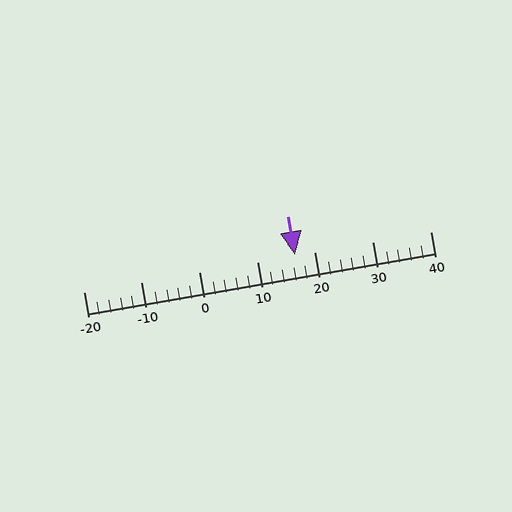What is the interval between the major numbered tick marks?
The major tick marks are spaced 10 units apart.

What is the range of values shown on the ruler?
The ruler shows values from -20 to 40.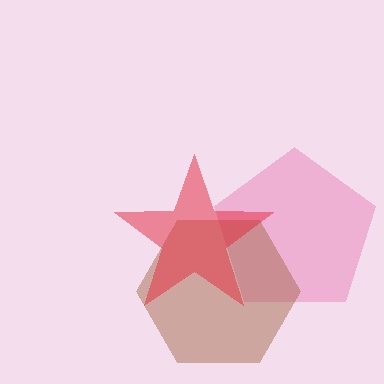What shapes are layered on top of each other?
The layered shapes are: a pink pentagon, a brown hexagon, a red star.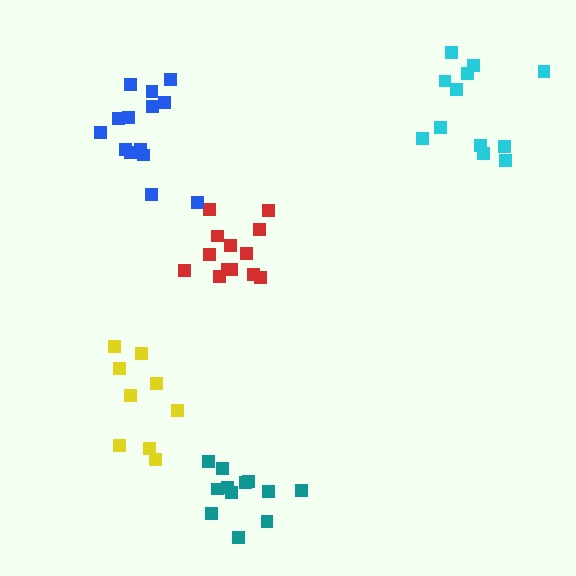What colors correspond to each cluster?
The clusters are colored: teal, red, yellow, cyan, blue.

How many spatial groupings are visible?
There are 5 spatial groupings.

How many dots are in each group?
Group 1: 12 dots, Group 2: 13 dots, Group 3: 9 dots, Group 4: 12 dots, Group 5: 14 dots (60 total).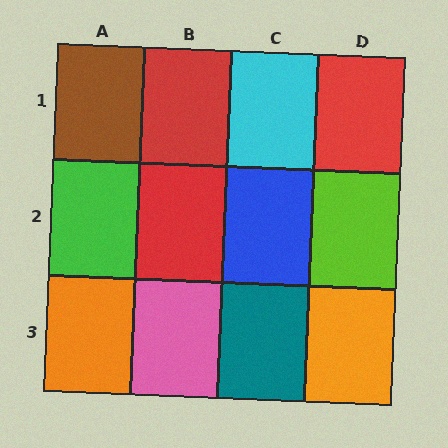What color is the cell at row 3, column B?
Pink.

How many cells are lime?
1 cell is lime.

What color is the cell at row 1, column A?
Brown.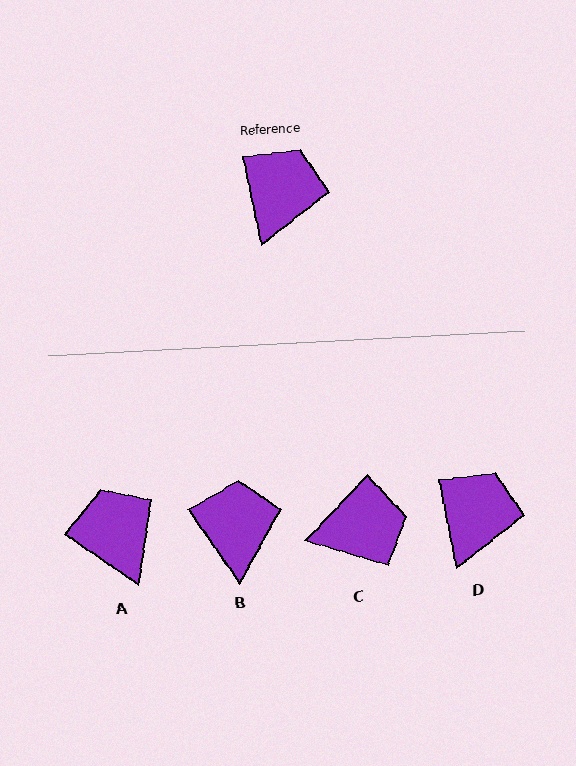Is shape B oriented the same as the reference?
No, it is off by about 23 degrees.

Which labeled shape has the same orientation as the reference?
D.